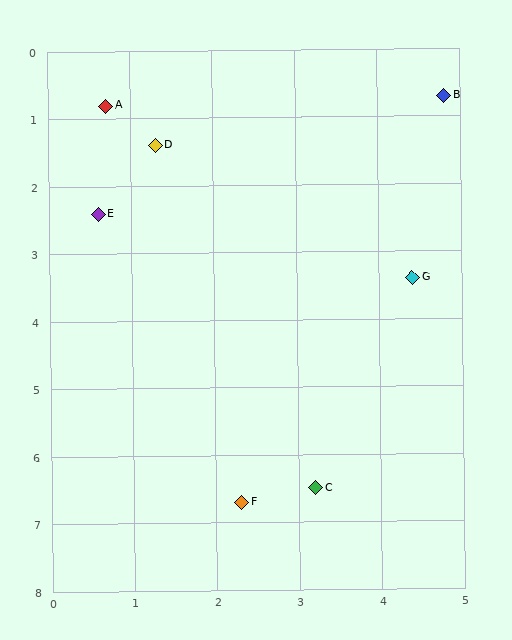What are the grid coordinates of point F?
Point F is at approximately (2.3, 6.7).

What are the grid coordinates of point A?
Point A is at approximately (0.7, 0.8).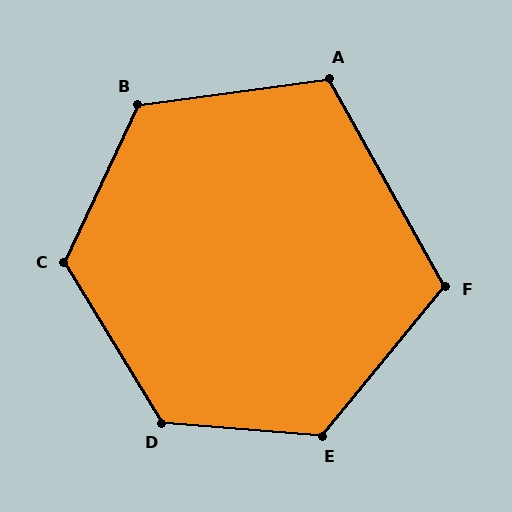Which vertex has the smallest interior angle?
F, at approximately 111 degrees.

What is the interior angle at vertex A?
Approximately 111 degrees (obtuse).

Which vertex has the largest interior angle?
D, at approximately 126 degrees.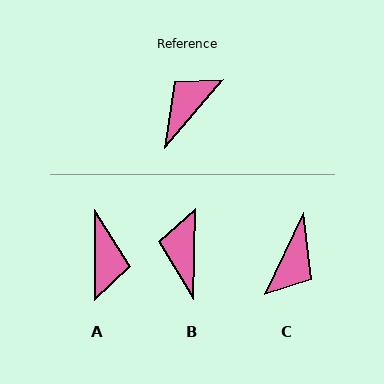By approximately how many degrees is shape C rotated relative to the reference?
Approximately 165 degrees clockwise.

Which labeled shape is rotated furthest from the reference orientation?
C, about 165 degrees away.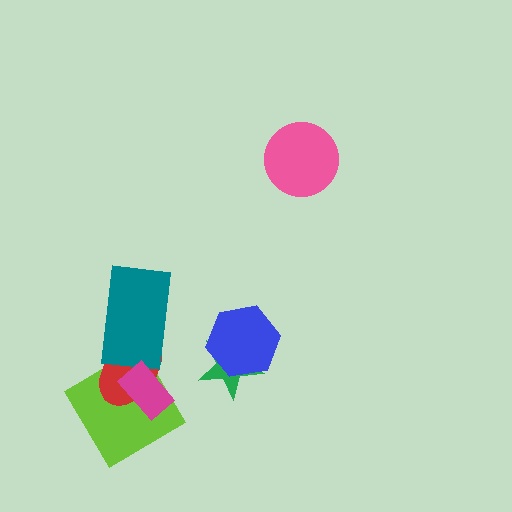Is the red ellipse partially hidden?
Yes, it is partially covered by another shape.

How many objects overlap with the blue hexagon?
1 object overlaps with the blue hexagon.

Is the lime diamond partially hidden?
Yes, it is partially covered by another shape.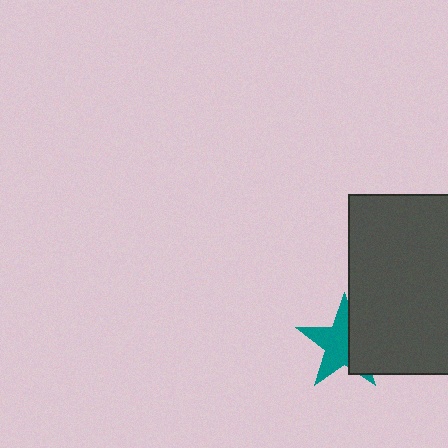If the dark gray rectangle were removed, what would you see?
You would see the complete teal star.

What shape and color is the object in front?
The object in front is a dark gray rectangle.